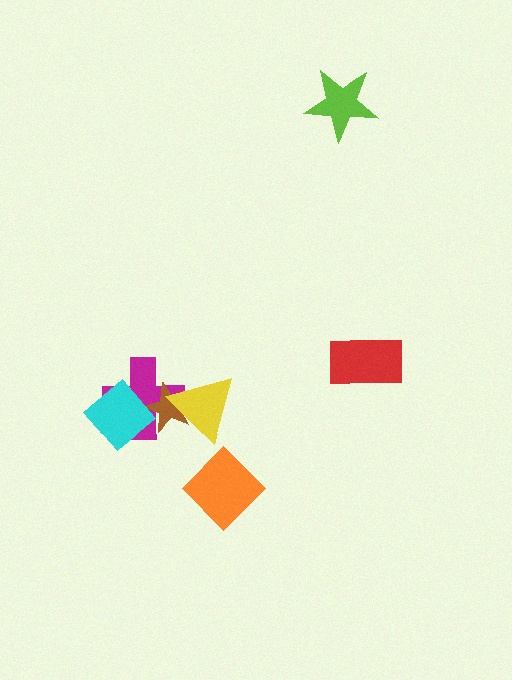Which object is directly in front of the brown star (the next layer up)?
The yellow triangle is directly in front of the brown star.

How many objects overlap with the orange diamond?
0 objects overlap with the orange diamond.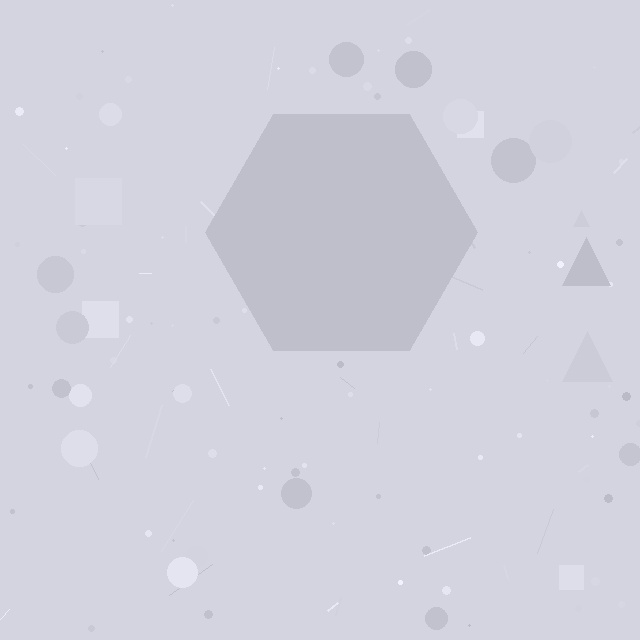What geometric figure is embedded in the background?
A hexagon is embedded in the background.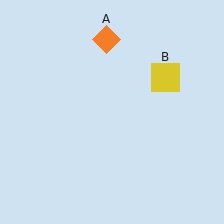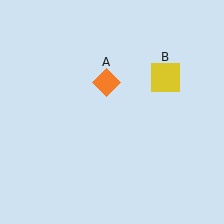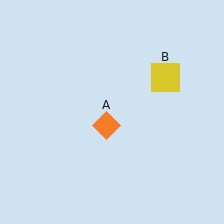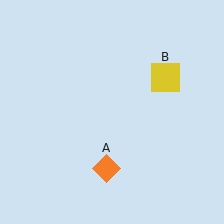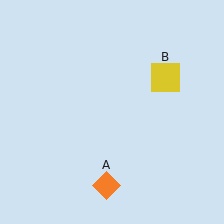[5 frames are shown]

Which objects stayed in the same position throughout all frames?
Yellow square (object B) remained stationary.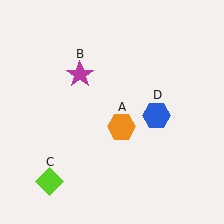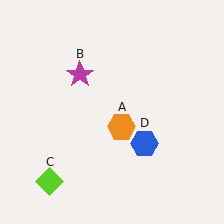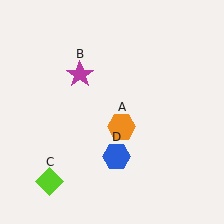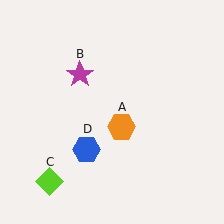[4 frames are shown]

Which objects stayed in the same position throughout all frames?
Orange hexagon (object A) and magenta star (object B) and lime diamond (object C) remained stationary.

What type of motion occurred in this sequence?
The blue hexagon (object D) rotated clockwise around the center of the scene.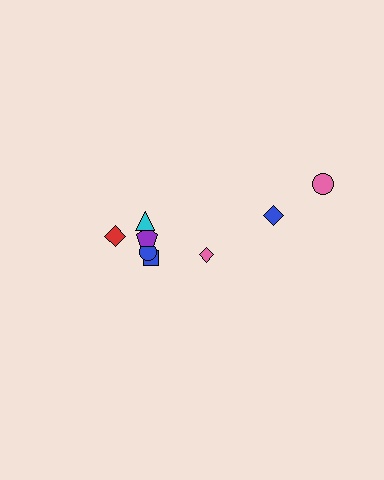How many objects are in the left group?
There are 5 objects.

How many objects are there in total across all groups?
There are 8 objects.